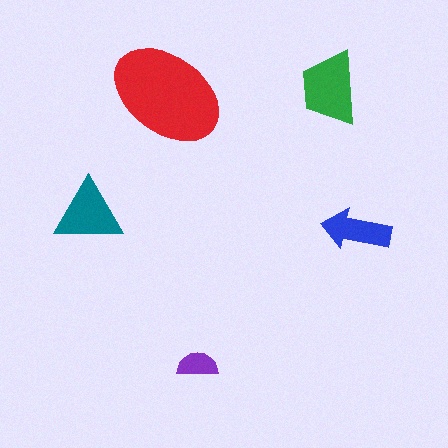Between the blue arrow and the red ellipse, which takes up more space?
The red ellipse.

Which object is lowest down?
The purple semicircle is bottommost.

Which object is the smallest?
The purple semicircle.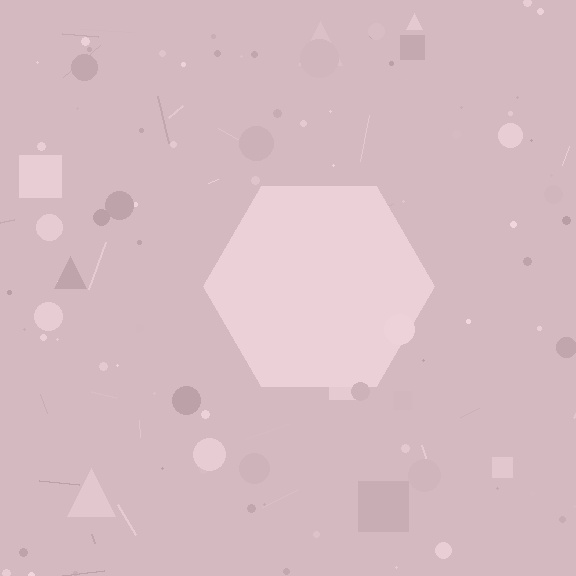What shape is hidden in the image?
A hexagon is hidden in the image.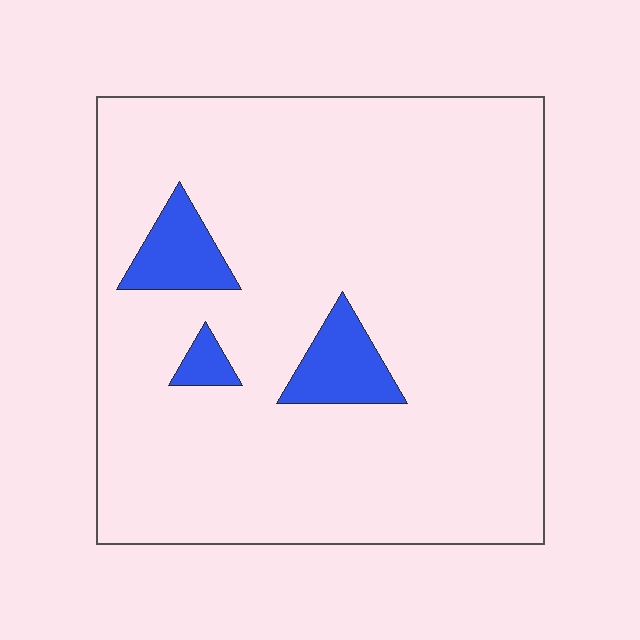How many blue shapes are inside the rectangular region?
3.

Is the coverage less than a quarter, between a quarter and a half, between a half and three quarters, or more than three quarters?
Less than a quarter.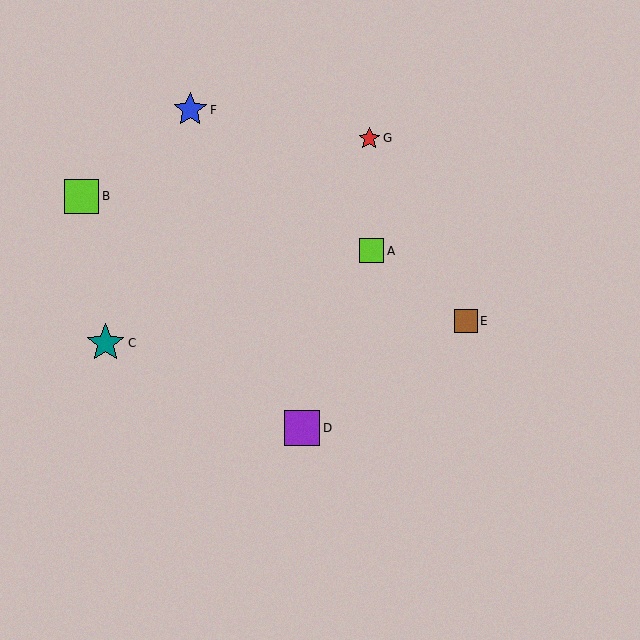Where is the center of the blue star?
The center of the blue star is at (190, 110).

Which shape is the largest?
The teal star (labeled C) is the largest.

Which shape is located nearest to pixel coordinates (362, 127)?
The red star (labeled G) at (369, 138) is nearest to that location.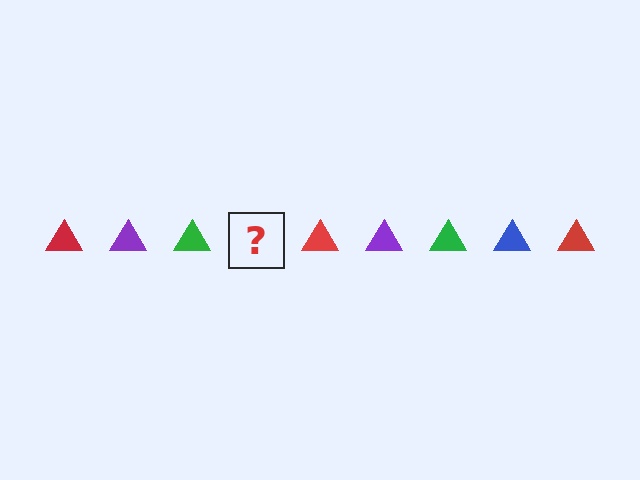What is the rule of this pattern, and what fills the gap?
The rule is that the pattern cycles through red, purple, green, blue triangles. The gap should be filled with a blue triangle.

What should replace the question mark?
The question mark should be replaced with a blue triangle.